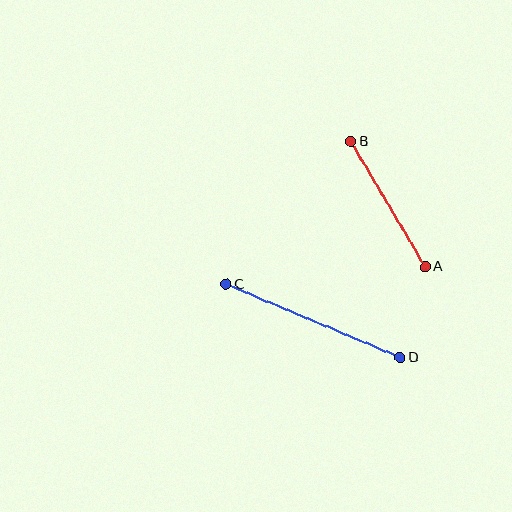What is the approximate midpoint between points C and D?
The midpoint is at approximately (313, 321) pixels.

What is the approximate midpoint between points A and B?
The midpoint is at approximately (388, 204) pixels.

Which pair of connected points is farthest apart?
Points C and D are farthest apart.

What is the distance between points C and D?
The distance is approximately 189 pixels.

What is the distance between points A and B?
The distance is approximately 145 pixels.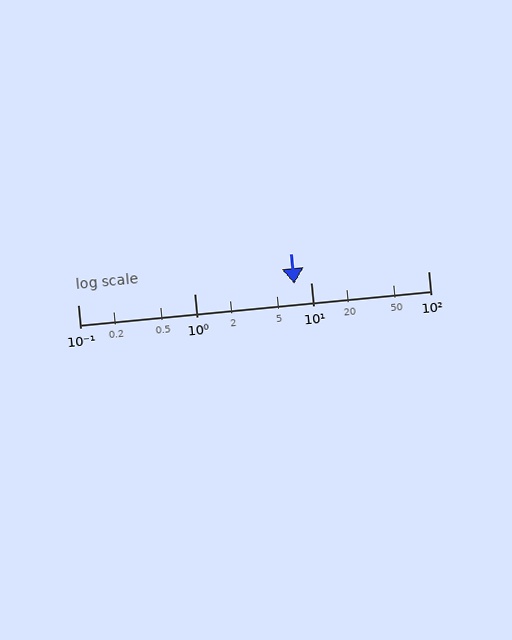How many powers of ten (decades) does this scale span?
The scale spans 3 decades, from 0.1 to 100.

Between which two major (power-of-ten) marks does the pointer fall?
The pointer is between 1 and 10.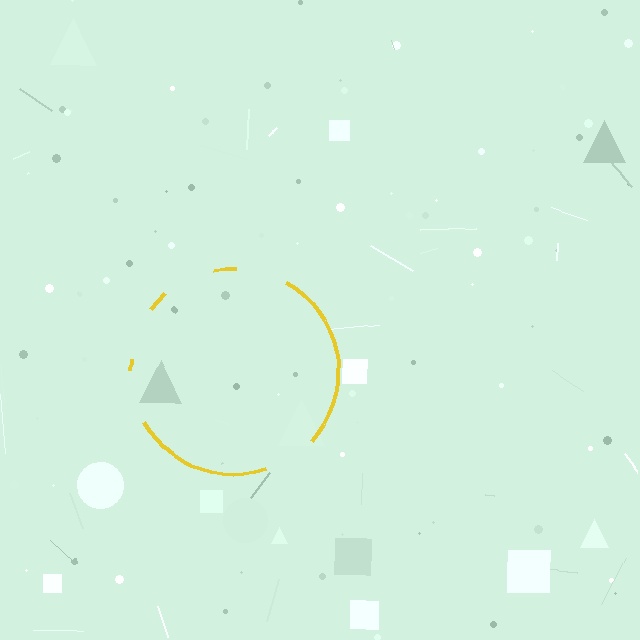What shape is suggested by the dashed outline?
The dashed outline suggests a circle.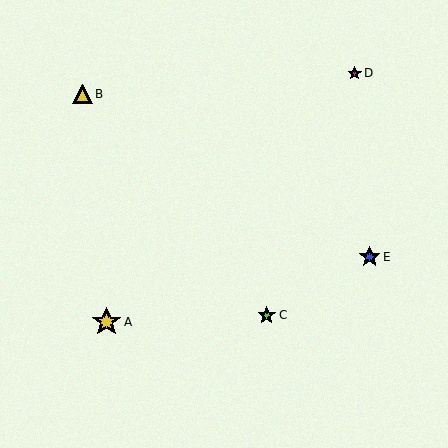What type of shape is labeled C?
Shape C is a lime star.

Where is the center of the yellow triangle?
The center of the yellow triangle is at (83, 94).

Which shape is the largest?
The yellow star (labeled A) is the largest.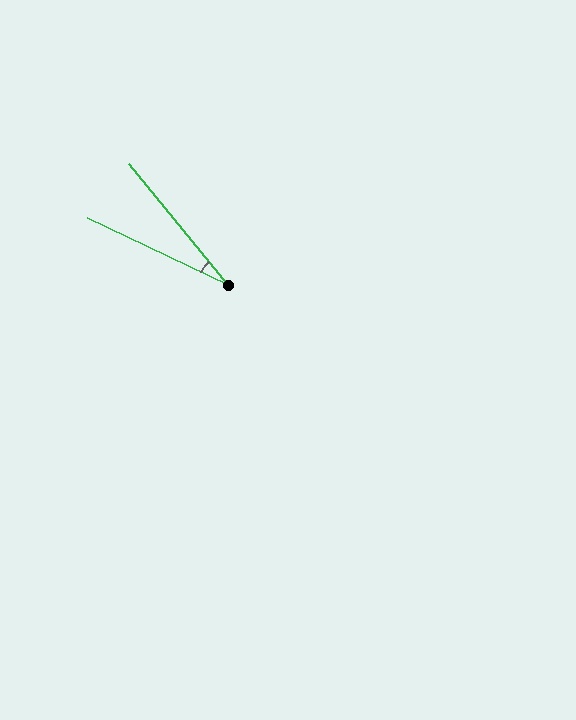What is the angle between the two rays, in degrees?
Approximately 25 degrees.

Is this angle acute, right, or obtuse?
It is acute.